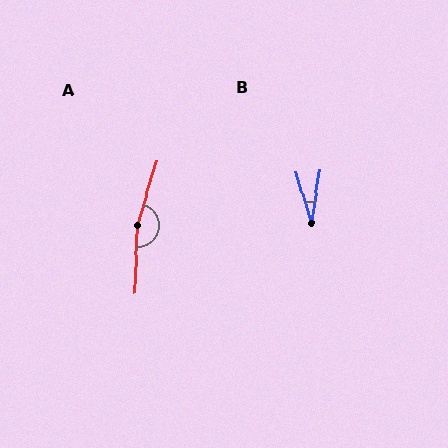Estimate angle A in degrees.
Approximately 165 degrees.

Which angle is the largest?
A, at approximately 165 degrees.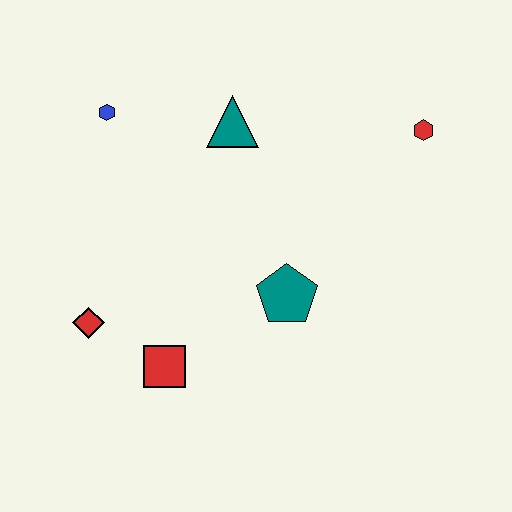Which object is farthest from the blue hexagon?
The red hexagon is farthest from the blue hexagon.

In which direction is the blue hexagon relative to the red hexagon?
The blue hexagon is to the left of the red hexagon.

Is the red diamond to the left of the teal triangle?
Yes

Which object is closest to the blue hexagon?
The teal triangle is closest to the blue hexagon.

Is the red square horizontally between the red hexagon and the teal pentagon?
No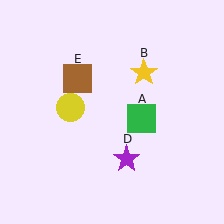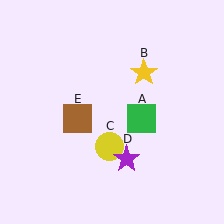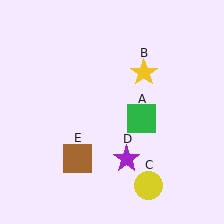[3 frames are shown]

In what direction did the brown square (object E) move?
The brown square (object E) moved down.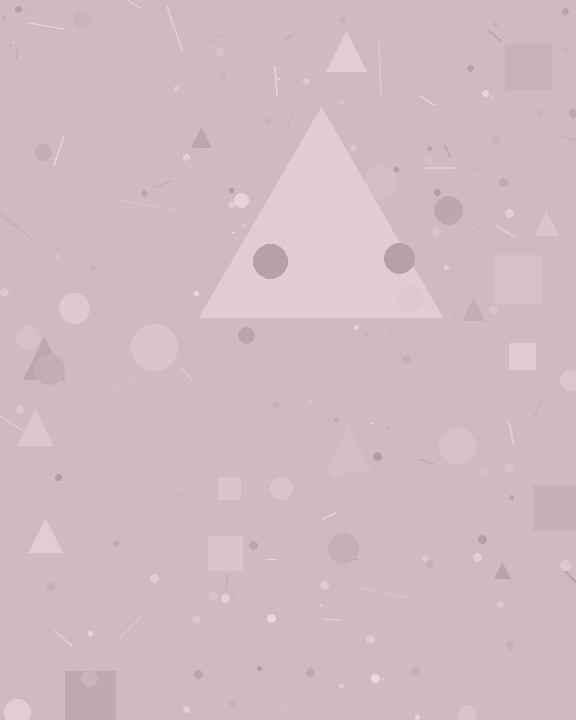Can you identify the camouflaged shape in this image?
The camouflaged shape is a triangle.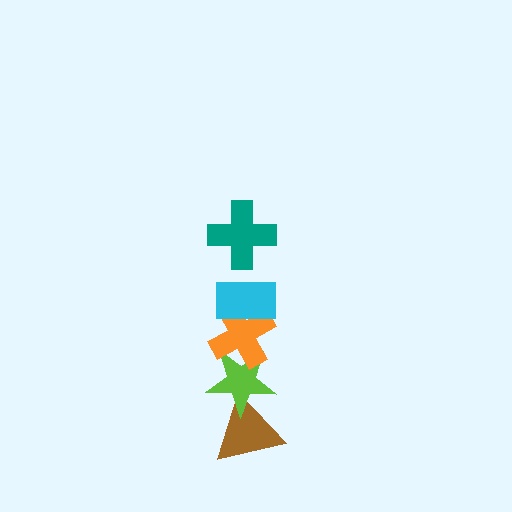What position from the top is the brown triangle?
The brown triangle is 5th from the top.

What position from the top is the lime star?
The lime star is 4th from the top.